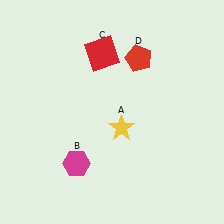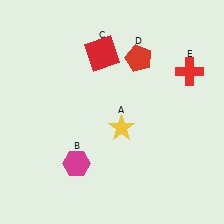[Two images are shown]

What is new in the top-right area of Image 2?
A red cross (E) was added in the top-right area of Image 2.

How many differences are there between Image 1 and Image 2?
There is 1 difference between the two images.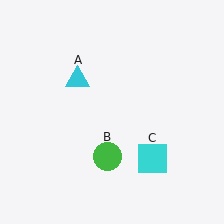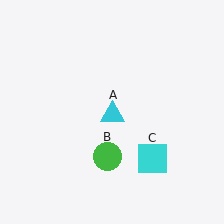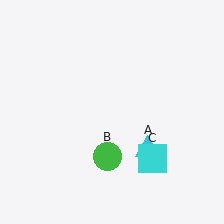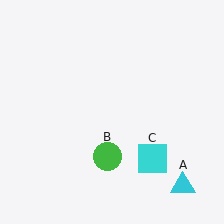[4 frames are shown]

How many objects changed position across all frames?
1 object changed position: cyan triangle (object A).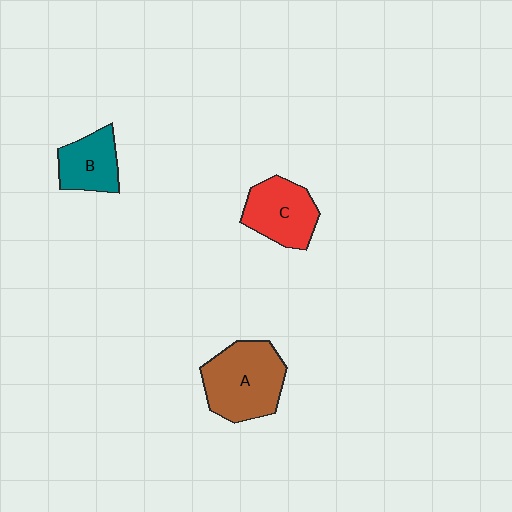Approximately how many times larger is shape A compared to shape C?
Approximately 1.4 times.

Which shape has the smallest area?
Shape B (teal).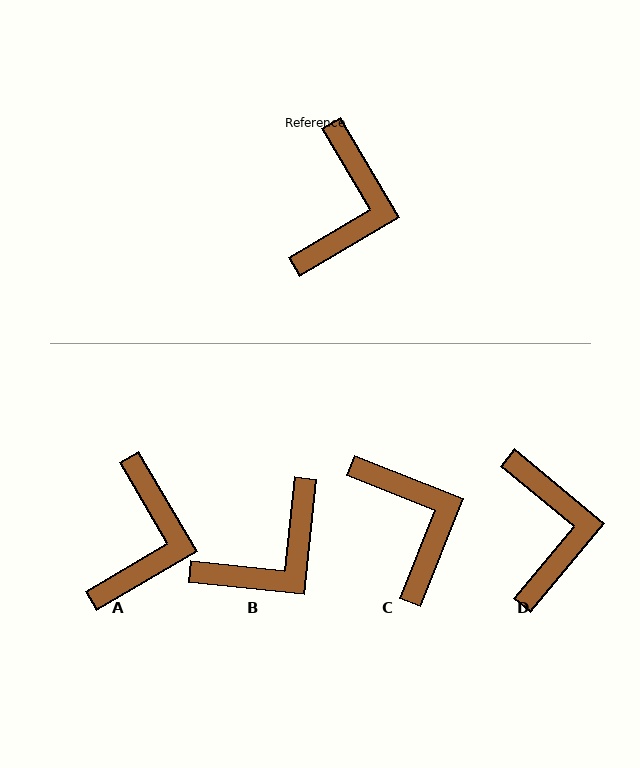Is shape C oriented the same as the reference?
No, it is off by about 38 degrees.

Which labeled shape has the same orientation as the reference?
A.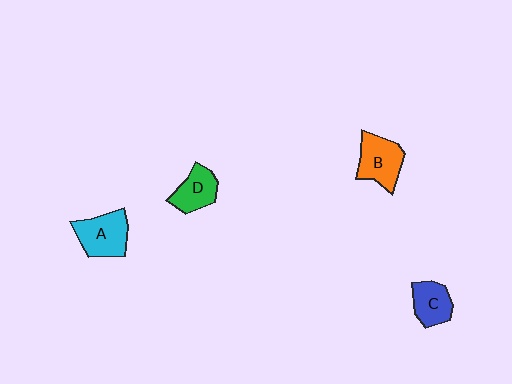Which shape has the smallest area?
Shape C (blue).